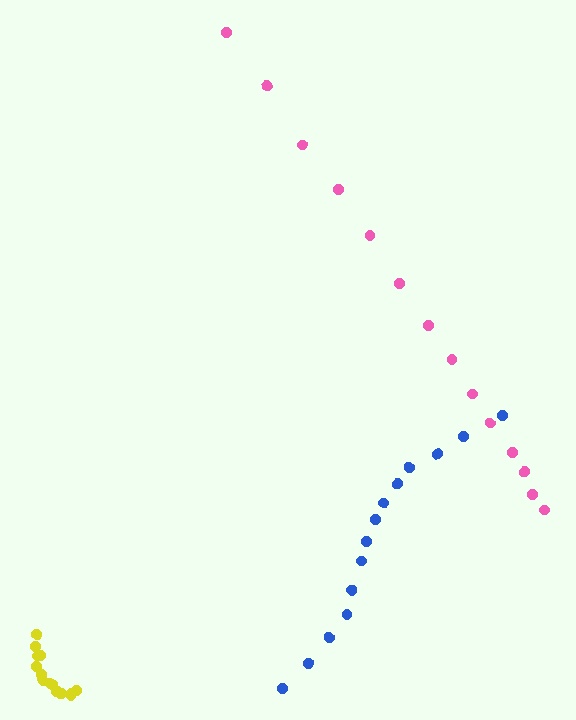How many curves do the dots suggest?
There are 3 distinct paths.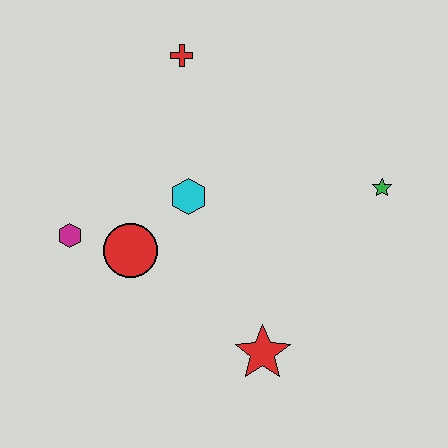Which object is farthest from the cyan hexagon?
The green star is farthest from the cyan hexagon.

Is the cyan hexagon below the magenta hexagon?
No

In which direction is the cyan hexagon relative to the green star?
The cyan hexagon is to the left of the green star.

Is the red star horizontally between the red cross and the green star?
Yes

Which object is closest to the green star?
The cyan hexagon is closest to the green star.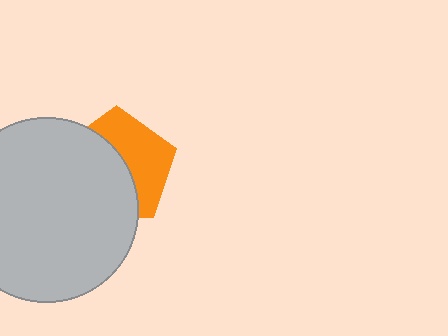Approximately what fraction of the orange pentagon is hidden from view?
Roughly 55% of the orange pentagon is hidden behind the light gray circle.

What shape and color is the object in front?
The object in front is a light gray circle.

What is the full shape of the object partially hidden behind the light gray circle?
The partially hidden object is an orange pentagon.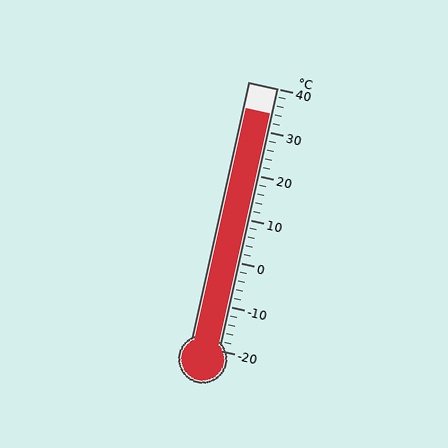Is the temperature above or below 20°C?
The temperature is above 20°C.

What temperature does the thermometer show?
The thermometer shows approximately 34°C.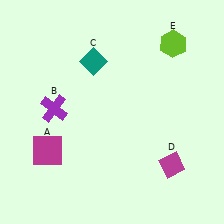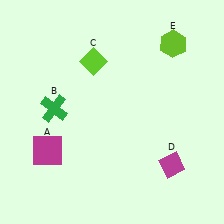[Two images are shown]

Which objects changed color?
B changed from purple to green. C changed from teal to lime.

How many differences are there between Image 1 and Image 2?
There are 2 differences between the two images.